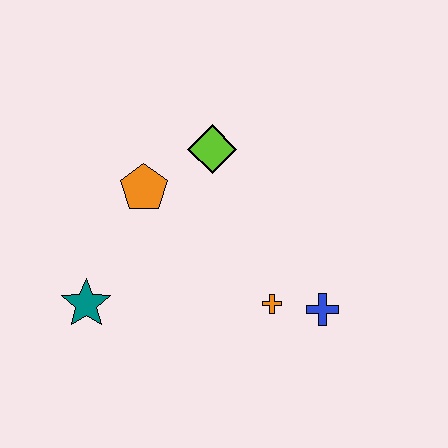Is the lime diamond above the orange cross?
Yes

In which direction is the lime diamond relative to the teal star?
The lime diamond is above the teal star.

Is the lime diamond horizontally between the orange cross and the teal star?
Yes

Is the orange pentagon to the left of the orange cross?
Yes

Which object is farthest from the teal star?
The blue cross is farthest from the teal star.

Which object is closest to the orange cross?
The blue cross is closest to the orange cross.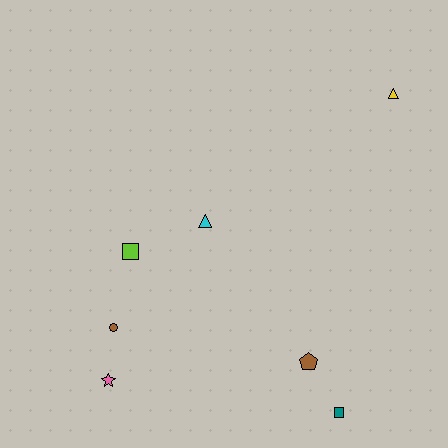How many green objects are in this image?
There are no green objects.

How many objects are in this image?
There are 7 objects.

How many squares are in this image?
There are 2 squares.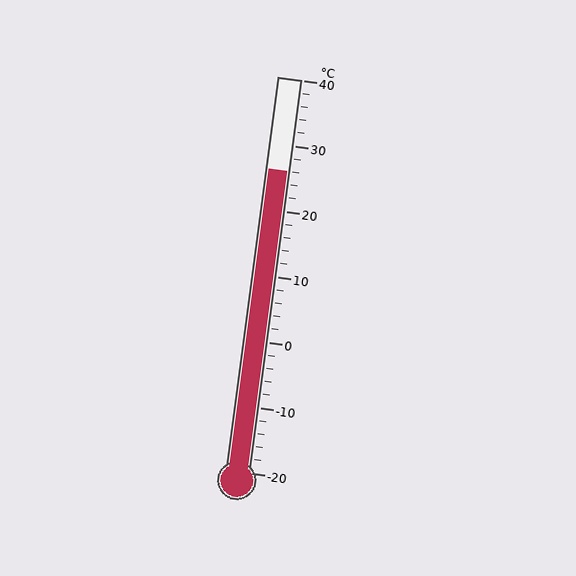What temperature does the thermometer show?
The thermometer shows approximately 26°C.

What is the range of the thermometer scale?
The thermometer scale ranges from -20°C to 40°C.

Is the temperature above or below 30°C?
The temperature is below 30°C.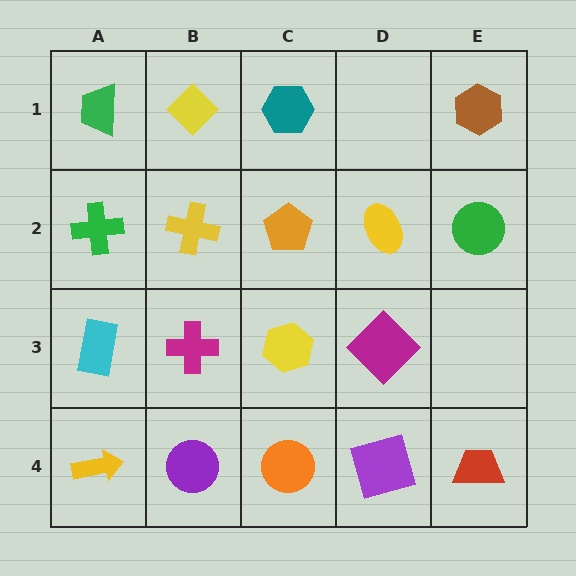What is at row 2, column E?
A green circle.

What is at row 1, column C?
A teal hexagon.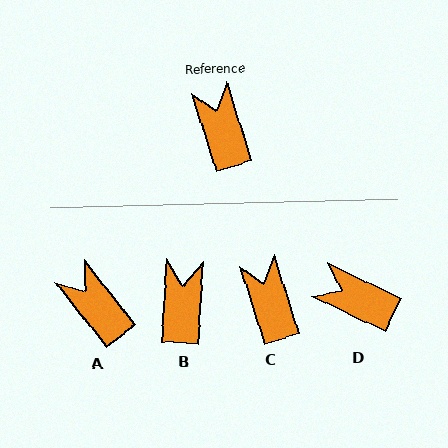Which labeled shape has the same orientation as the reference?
C.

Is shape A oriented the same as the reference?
No, it is off by about 21 degrees.